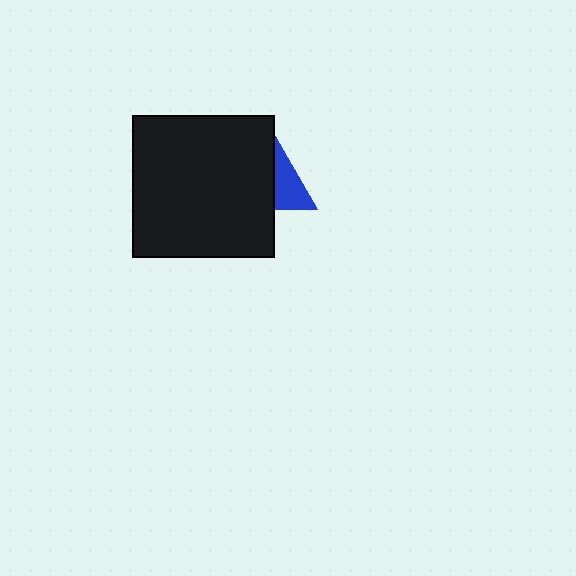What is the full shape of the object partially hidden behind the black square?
The partially hidden object is a blue triangle.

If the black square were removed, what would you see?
You would see the complete blue triangle.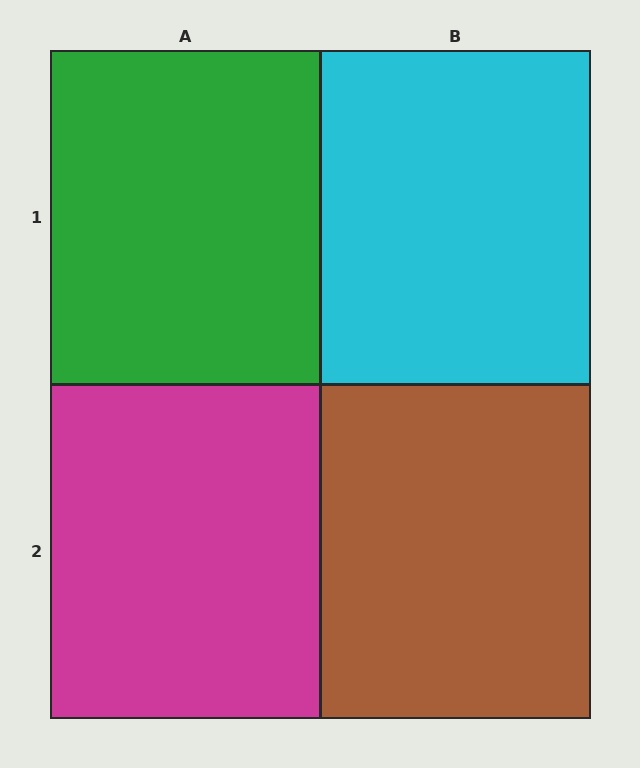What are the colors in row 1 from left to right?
Green, cyan.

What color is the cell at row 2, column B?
Brown.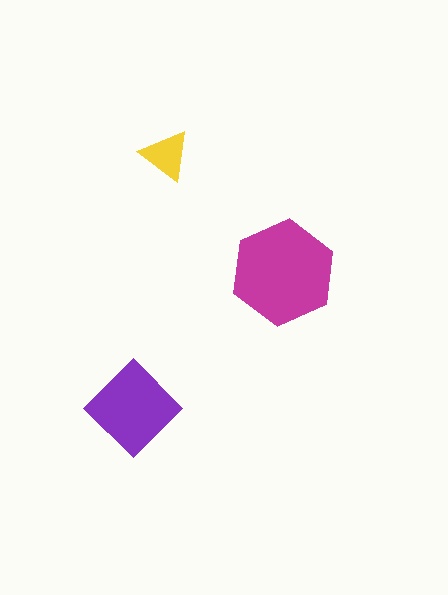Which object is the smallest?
The yellow triangle.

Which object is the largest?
The magenta hexagon.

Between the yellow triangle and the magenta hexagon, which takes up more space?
The magenta hexagon.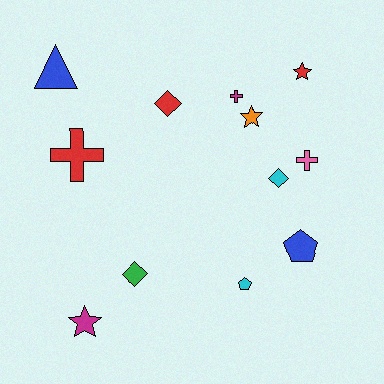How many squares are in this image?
There are no squares.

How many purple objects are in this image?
There are no purple objects.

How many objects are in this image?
There are 12 objects.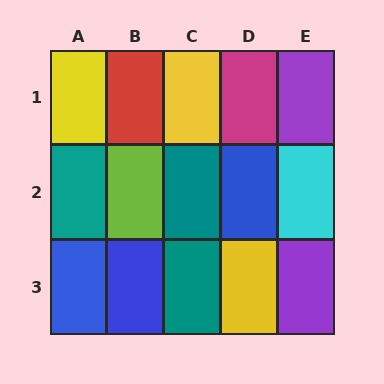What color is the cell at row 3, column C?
Teal.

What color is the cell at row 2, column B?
Lime.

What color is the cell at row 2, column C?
Teal.